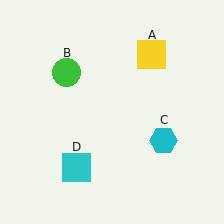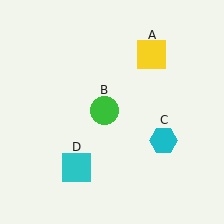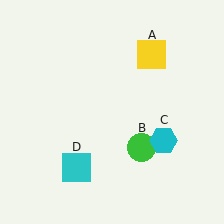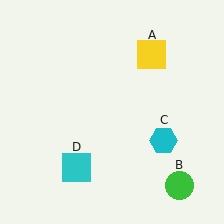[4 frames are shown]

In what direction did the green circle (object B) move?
The green circle (object B) moved down and to the right.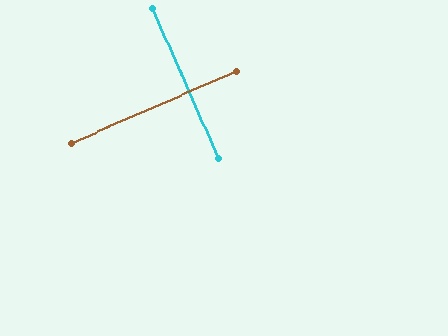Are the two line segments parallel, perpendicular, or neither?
Perpendicular — they meet at approximately 90°.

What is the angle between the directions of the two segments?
Approximately 90 degrees.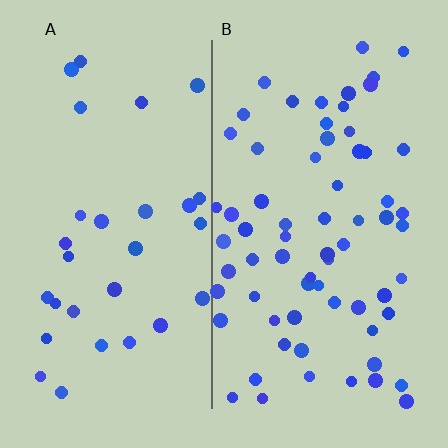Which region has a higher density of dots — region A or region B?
B (the right).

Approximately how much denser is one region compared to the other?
Approximately 2.2× — region B over region A.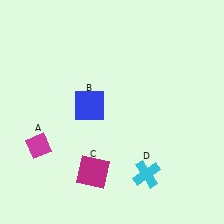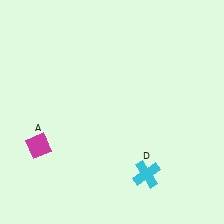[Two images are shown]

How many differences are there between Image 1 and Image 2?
There are 2 differences between the two images.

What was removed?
The magenta square (C), the blue square (B) were removed in Image 2.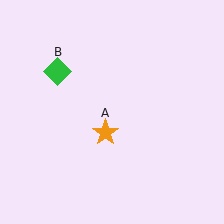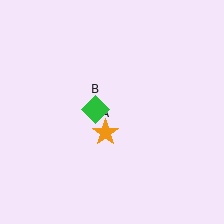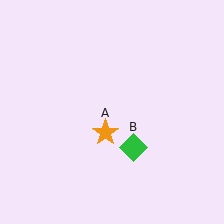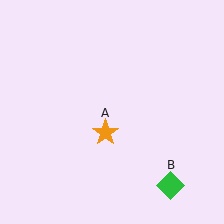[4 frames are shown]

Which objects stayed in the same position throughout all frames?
Orange star (object A) remained stationary.